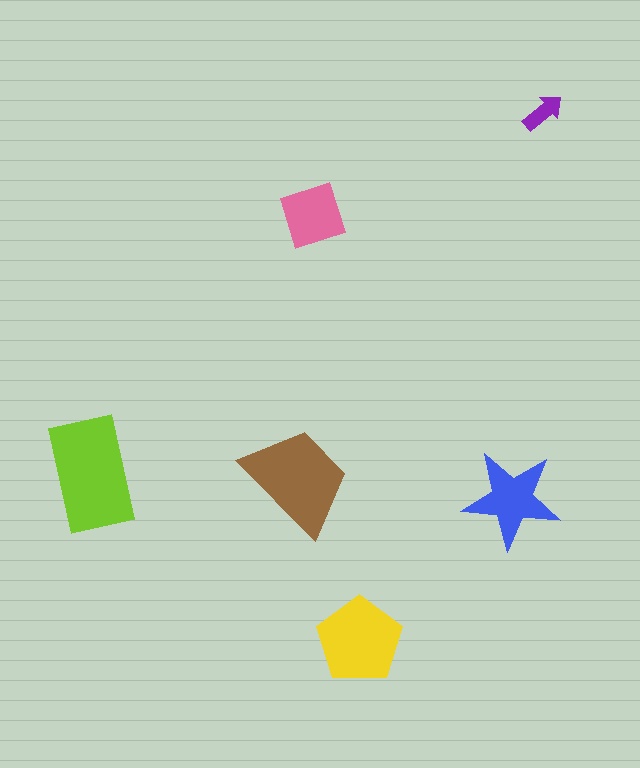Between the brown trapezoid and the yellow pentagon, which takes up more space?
The brown trapezoid.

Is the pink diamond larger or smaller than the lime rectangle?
Smaller.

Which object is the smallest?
The purple arrow.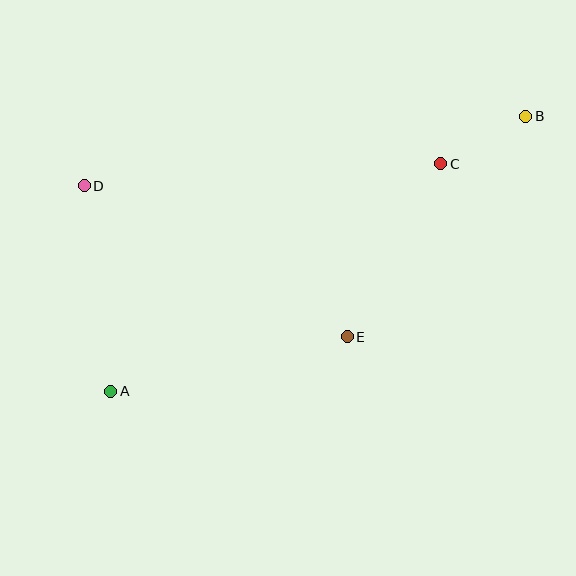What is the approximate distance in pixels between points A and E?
The distance between A and E is approximately 243 pixels.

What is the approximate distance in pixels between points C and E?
The distance between C and E is approximately 196 pixels.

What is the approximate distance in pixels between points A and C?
The distance between A and C is approximately 401 pixels.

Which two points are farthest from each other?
Points A and B are farthest from each other.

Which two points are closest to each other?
Points B and C are closest to each other.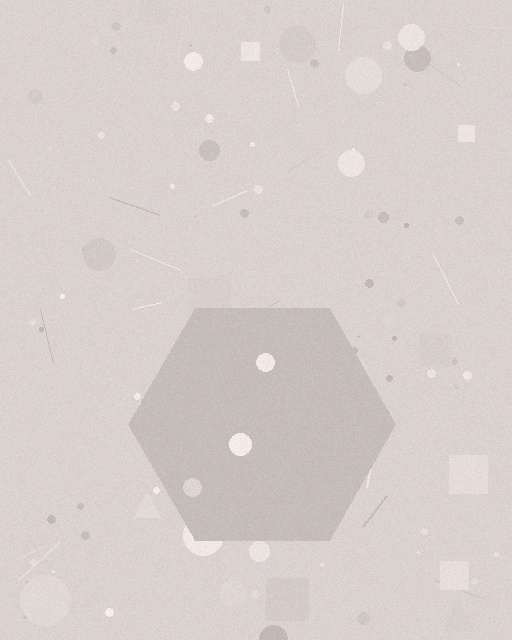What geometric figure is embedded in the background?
A hexagon is embedded in the background.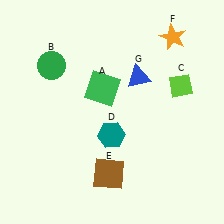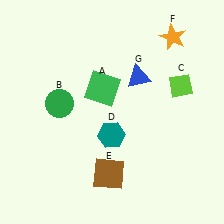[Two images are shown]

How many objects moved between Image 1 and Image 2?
1 object moved between the two images.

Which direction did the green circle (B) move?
The green circle (B) moved down.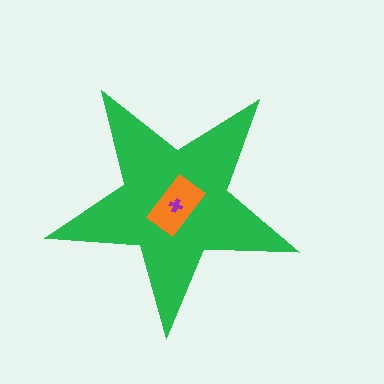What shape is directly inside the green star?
The orange rectangle.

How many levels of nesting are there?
3.